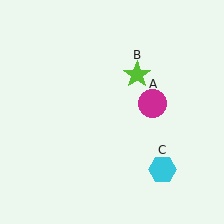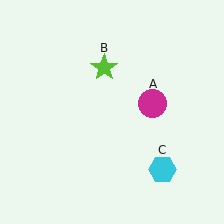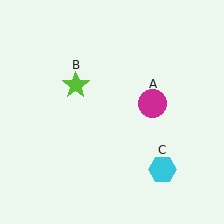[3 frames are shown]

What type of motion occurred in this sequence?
The lime star (object B) rotated counterclockwise around the center of the scene.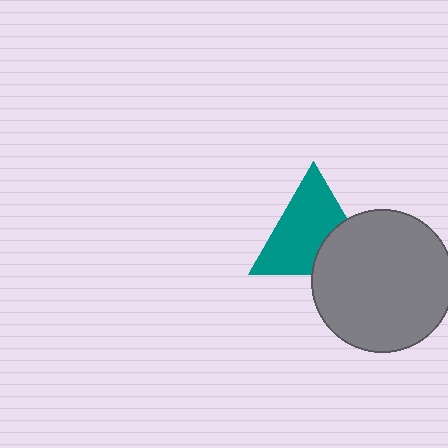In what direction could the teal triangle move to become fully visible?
The teal triangle could move toward the upper-left. That would shift it out from behind the gray circle entirely.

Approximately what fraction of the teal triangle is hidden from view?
Roughly 31% of the teal triangle is hidden behind the gray circle.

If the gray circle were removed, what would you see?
You would see the complete teal triangle.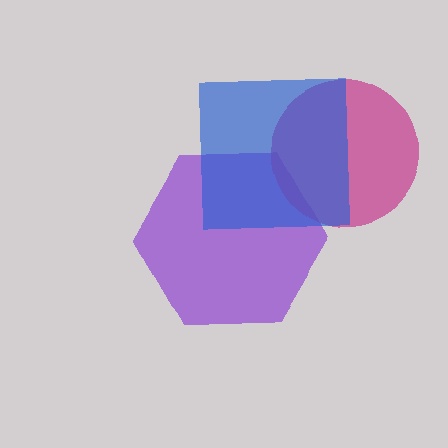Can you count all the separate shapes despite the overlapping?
Yes, there are 3 separate shapes.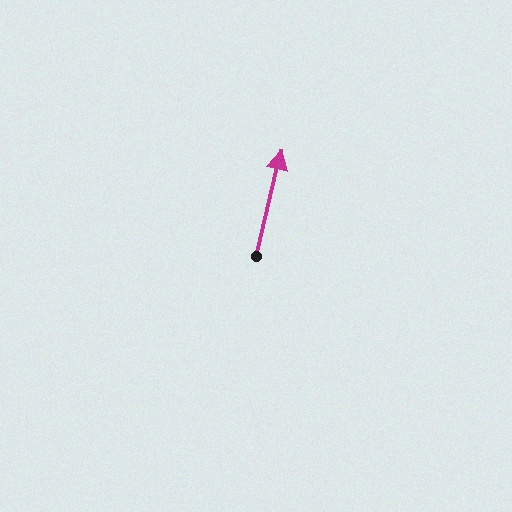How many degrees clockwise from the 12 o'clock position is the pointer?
Approximately 14 degrees.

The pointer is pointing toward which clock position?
Roughly 12 o'clock.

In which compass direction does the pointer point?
North.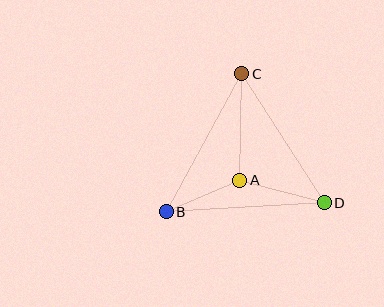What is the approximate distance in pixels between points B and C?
The distance between B and C is approximately 157 pixels.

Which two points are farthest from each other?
Points B and D are farthest from each other.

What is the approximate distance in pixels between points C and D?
The distance between C and D is approximately 153 pixels.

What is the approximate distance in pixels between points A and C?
The distance between A and C is approximately 107 pixels.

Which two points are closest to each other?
Points A and B are closest to each other.